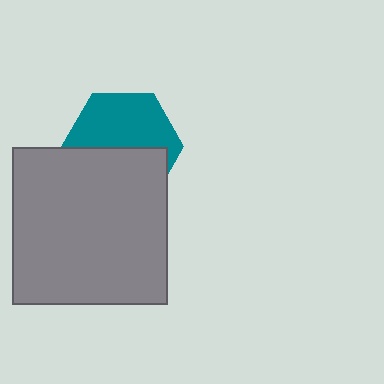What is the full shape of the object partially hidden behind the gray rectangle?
The partially hidden object is a teal hexagon.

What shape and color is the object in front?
The object in front is a gray rectangle.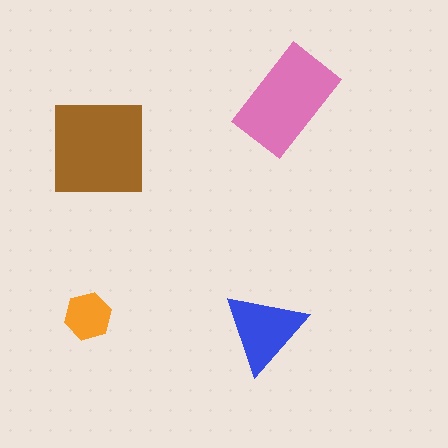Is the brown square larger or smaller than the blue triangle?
Larger.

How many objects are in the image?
There are 4 objects in the image.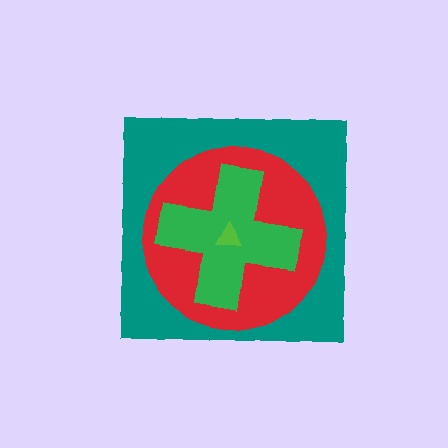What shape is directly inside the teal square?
The red circle.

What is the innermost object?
The lime triangle.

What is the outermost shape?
The teal square.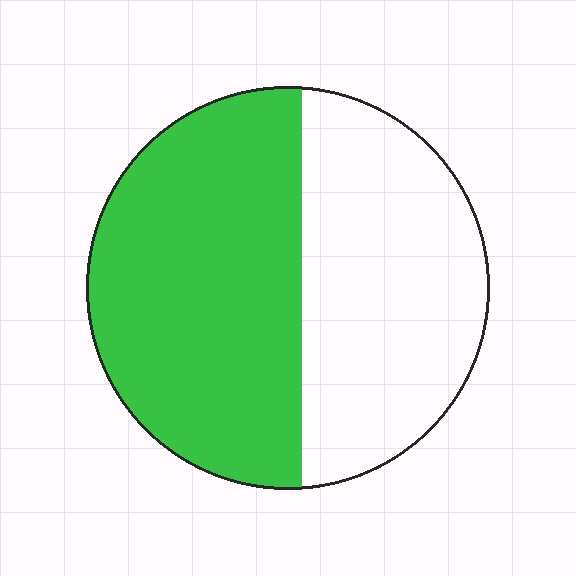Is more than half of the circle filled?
Yes.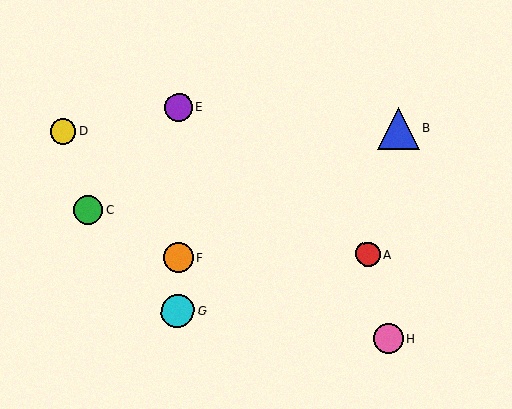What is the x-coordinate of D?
Object D is at x≈63.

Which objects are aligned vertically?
Objects E, F, G are aligned vertically.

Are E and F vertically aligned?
Yes, both are at x≈179.